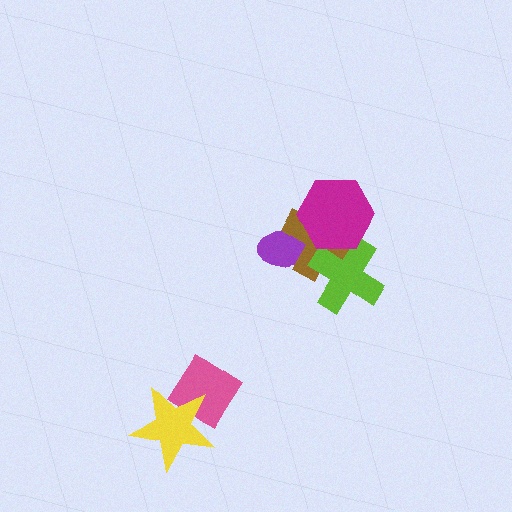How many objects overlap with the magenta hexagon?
2 objects overlap with the magenta hexagon.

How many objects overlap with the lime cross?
2 objects overlap with the lime cross.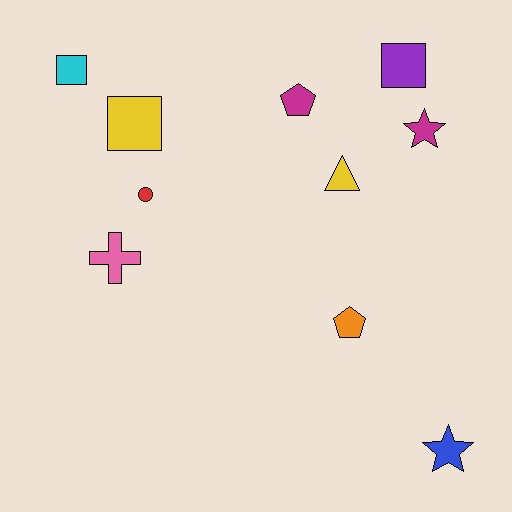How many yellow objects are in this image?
There are 2 yellow objects.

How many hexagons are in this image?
There are no hexagons.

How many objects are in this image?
There are 10 objects.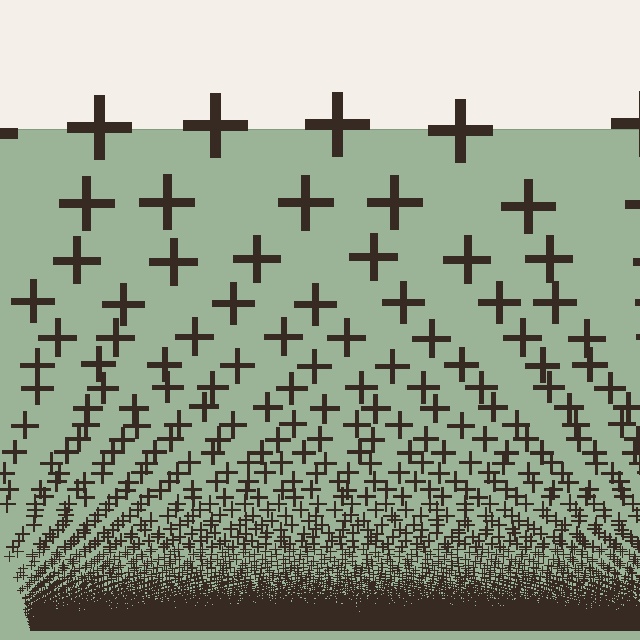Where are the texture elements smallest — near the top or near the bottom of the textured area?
Near the bottom.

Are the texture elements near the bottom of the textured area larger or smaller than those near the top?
Smaller. The gradient is inverted — elements near the bottom are smaller and denser.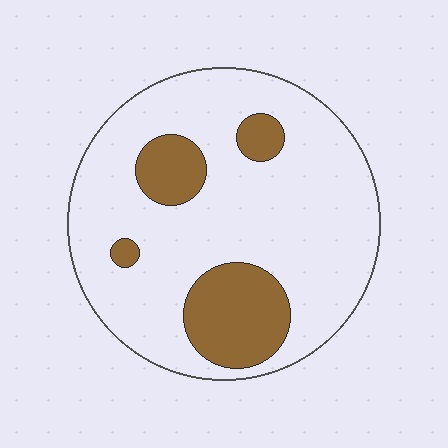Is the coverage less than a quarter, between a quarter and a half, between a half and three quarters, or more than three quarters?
Less than a quarter.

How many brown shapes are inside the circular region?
4.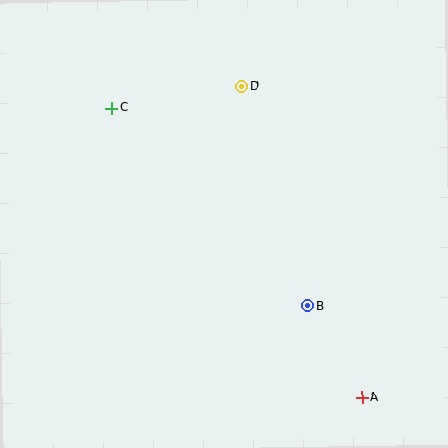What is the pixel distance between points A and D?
The distance between A and D is 333 pixels.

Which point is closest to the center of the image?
Point B at (308, 306) is closest to the center.